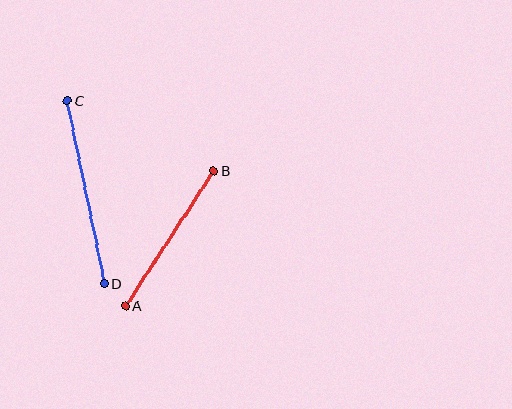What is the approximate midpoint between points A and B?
The midpoint is at approximately (170, 238) pixels.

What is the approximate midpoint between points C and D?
The midpoint is at approximately (86, 192) pixels.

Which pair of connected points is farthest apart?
Points C and D are farthest apart.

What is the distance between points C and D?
The distance is approximately 187 pixels.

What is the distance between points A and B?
The distance is approximately 161 pixels.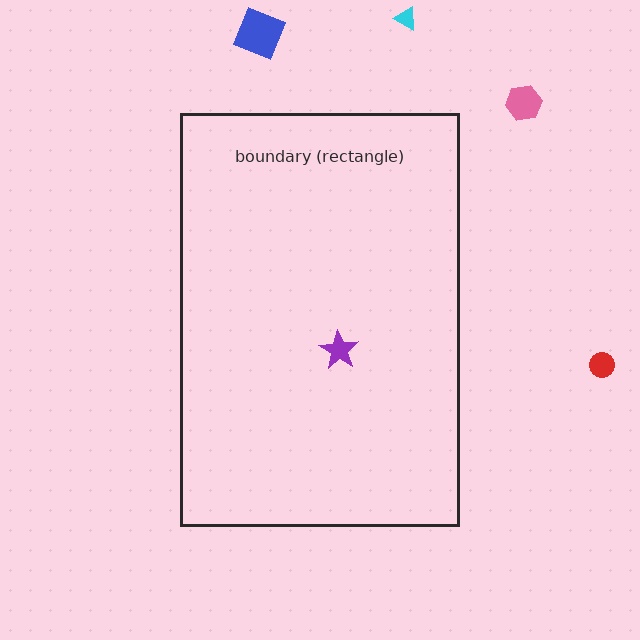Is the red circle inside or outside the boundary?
Outside.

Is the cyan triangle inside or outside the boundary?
Outside.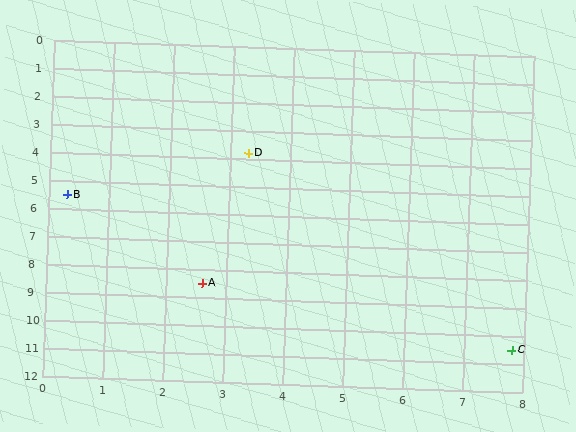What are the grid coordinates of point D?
Point D is at approximately (3.3, 3.8).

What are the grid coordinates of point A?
Point A is at approximately (2.6, 8.5).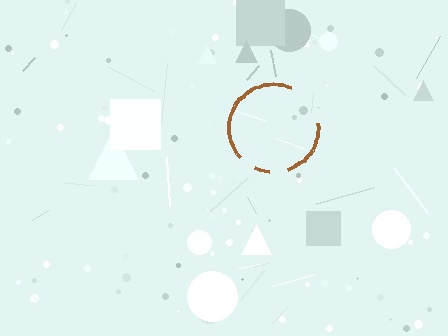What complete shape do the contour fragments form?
The contour fragments form a circle.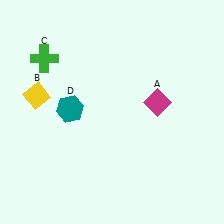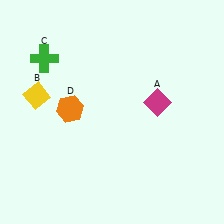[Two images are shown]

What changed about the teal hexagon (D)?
In Image 1, D is teal. In Image 2, it changed to orange.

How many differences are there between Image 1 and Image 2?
There is 1 difference between the two images.